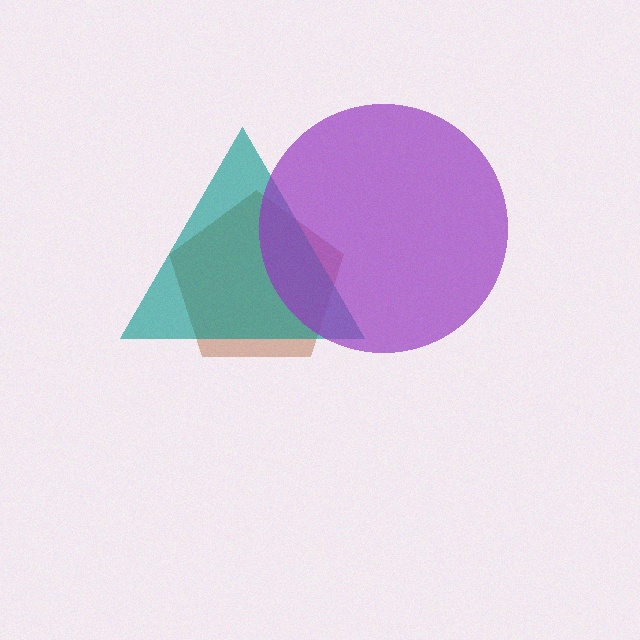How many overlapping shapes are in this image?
There are 3 overlapping shapes in the image.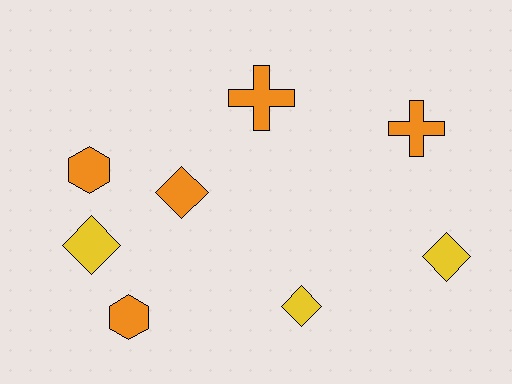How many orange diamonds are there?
There is 1 orange diamond.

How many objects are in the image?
There are 8 objects.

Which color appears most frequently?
Orange, with 5 objects.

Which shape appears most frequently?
Diamond, with 4 objects.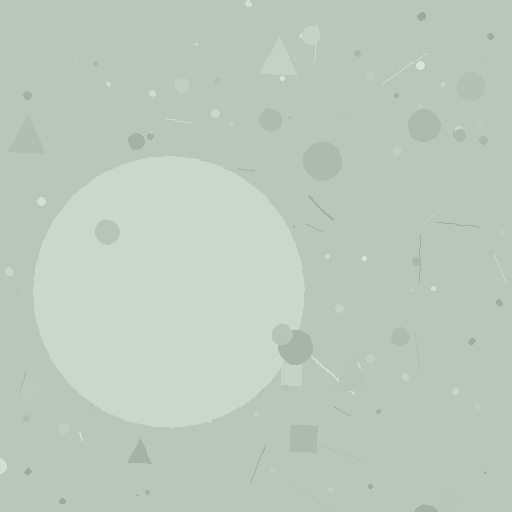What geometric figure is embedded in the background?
A circle is embedded in the background.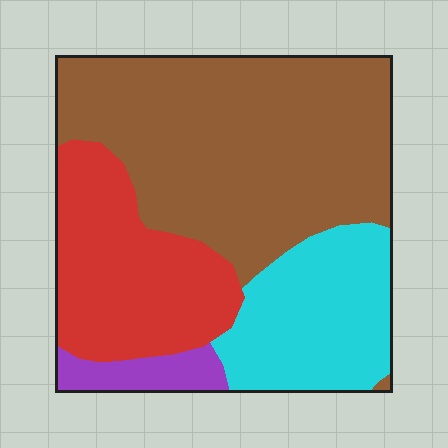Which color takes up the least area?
Purple, at roughly 5%.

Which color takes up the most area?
Brown, at roughly 50%.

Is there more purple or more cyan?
Cyan.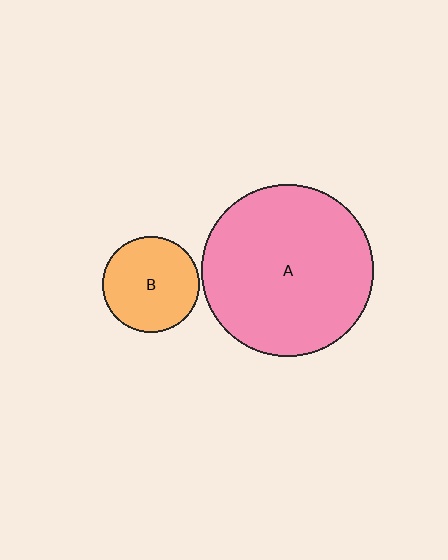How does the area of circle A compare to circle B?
Approximately 3.2 times.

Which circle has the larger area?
Circle A (pink).